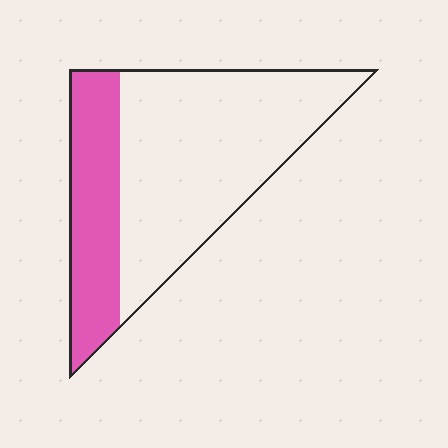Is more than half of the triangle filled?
No.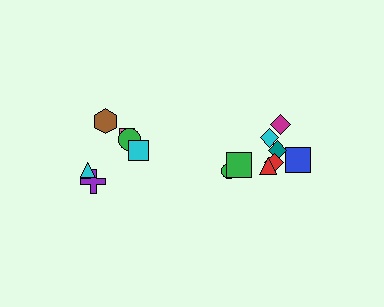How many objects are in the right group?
There are 8 objects.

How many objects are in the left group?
There are 6 objects.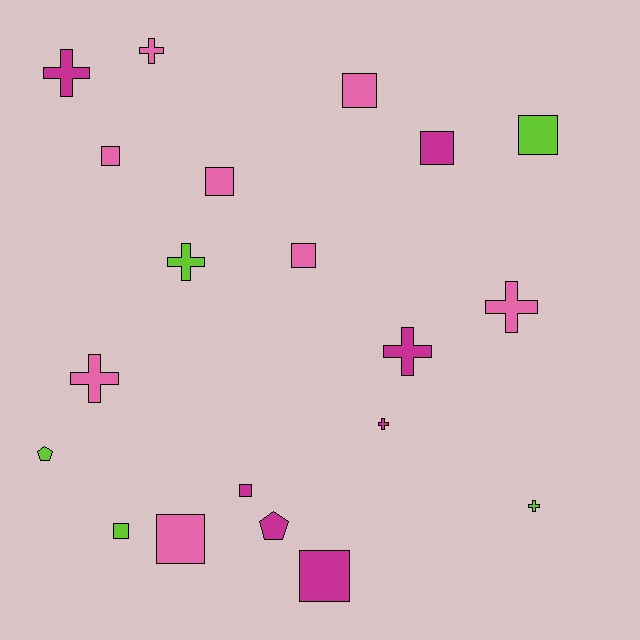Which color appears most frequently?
Pink, with 8 objects.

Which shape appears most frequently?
Square, with 10 objects.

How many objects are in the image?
There are 20 objects.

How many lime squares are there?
There are 2 lime squares.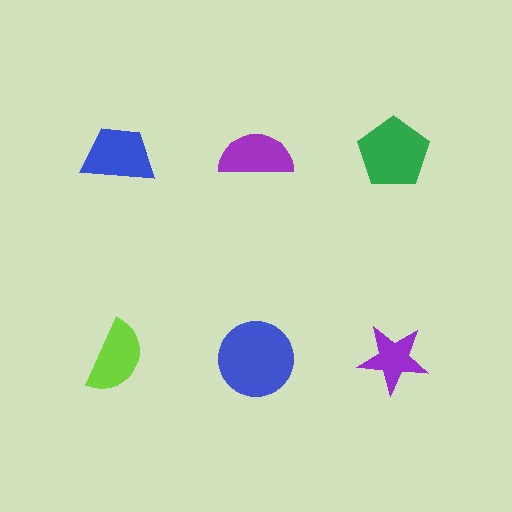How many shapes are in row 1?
3 shapes.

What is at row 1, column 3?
A green pentagon.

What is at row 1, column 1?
A blue trapezoid.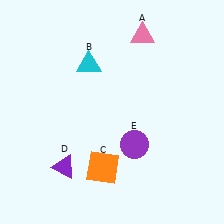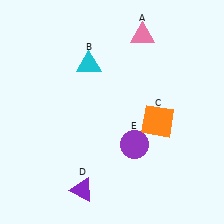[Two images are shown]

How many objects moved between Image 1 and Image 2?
2 objects moved between the two images.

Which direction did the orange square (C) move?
The orange square (C) moved right.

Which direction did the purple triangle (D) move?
The purple triangle (D) moved down.